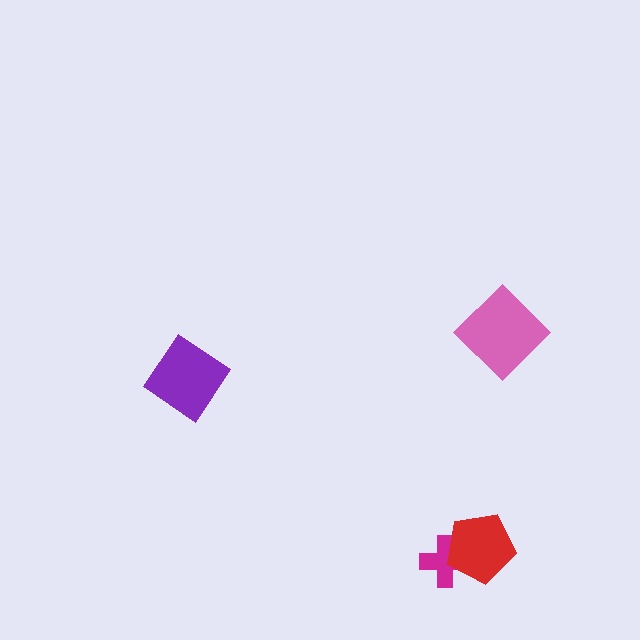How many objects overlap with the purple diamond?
0 objects overlap with the purple diamond.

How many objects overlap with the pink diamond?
0 objects overlap with the pink diamond.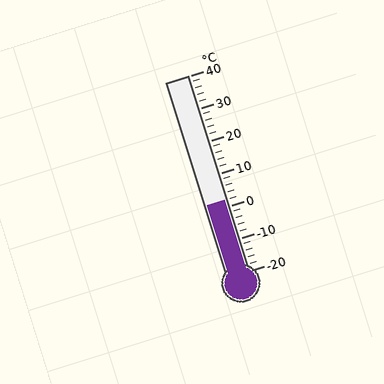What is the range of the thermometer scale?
The thermometer scale ranges from -20°C to 40°C.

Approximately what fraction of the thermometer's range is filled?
The thermometer is filled to approximately 35% of its range.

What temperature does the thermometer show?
The thermometer shows approximately 2°C.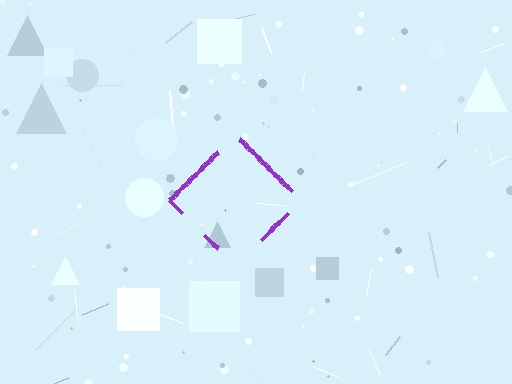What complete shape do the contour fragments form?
The contour fragments form a diamond.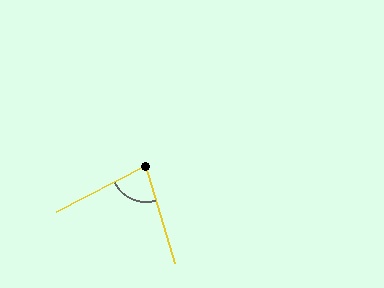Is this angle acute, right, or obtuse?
It is acute.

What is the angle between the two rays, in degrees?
Approximately 79 degrees.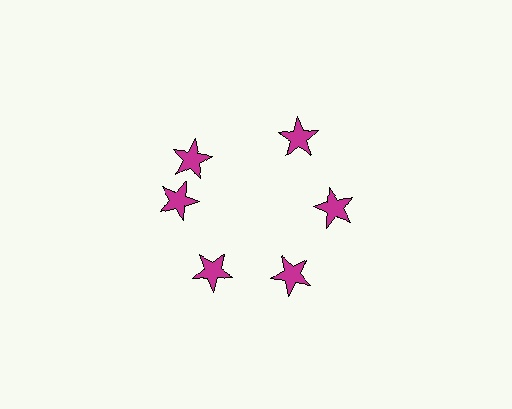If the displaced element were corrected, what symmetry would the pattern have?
It would have 6-fold rotational symmetry — the pattern would map onto itself every 60 degrees.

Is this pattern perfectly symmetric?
No. The 6 magenta stars are arranged in a ring, but one element near the 11 o'clock position is rotated out of alignment along the ring, breaking the 6-fold rotational symmetry.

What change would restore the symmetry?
The symmetry would be restored by rotating it back into even spacing with its neighbors so that all 6 stars sit at equal angles and equal distance from the center.